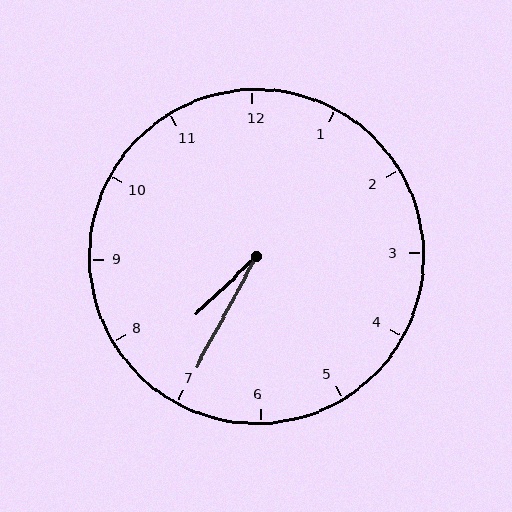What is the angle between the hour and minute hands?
Approximately 18 degrees.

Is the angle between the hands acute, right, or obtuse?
It is acute.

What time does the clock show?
7:35.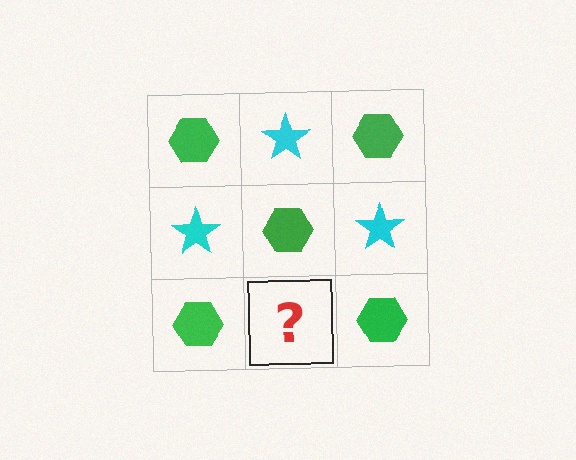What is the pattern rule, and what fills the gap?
The rule is that it alternates green hexagon and cyan star in a checkerboard pattern. The gap should be filled with a cyan star.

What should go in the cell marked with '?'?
The missing cell should contain a cyan star.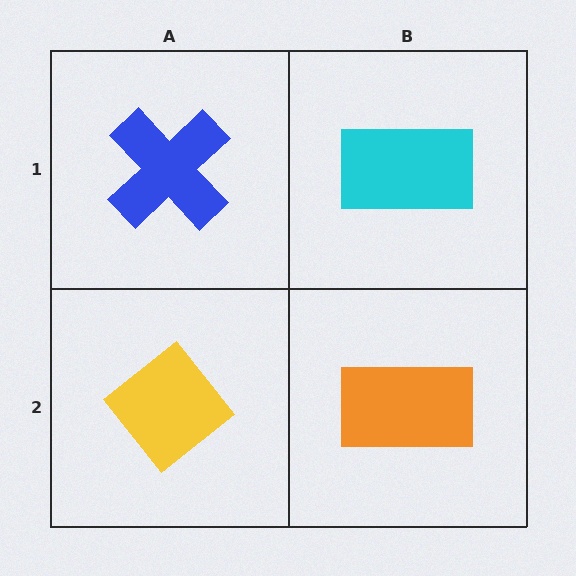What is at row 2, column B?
An orange rectangle.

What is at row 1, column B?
A cyan rectangle.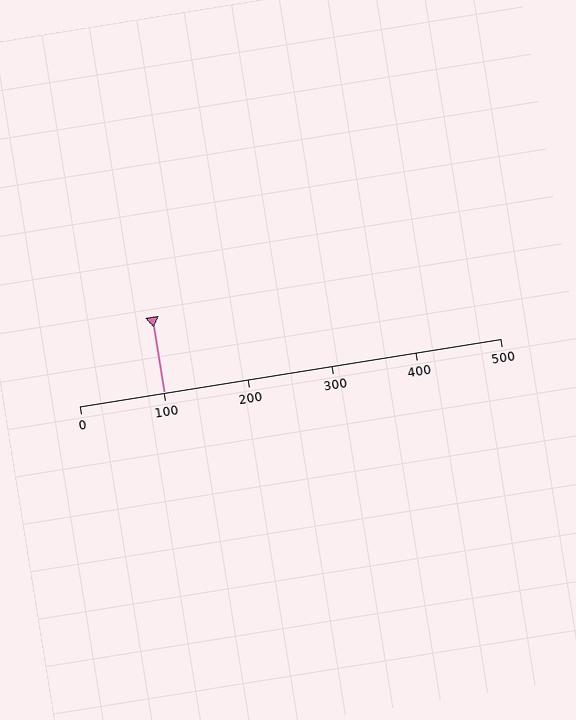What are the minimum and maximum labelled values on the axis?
The axis runs from 0 to 500.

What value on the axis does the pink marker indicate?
The marker indicates approximately 100.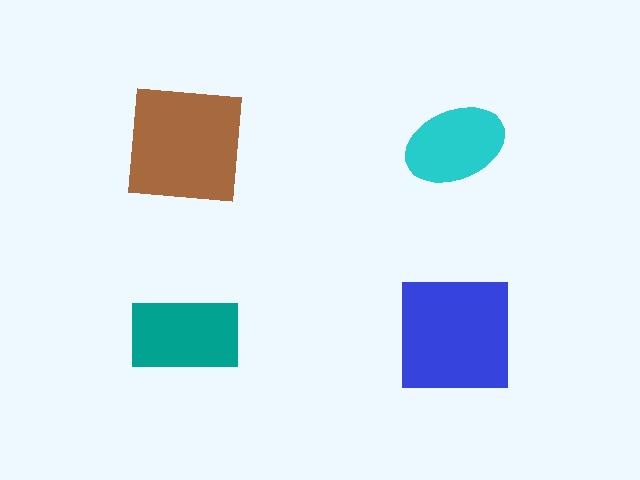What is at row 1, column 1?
A brown square.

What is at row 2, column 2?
A blue square.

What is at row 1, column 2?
A cyan ellipse.